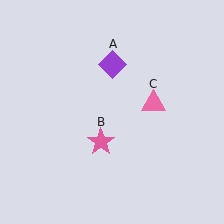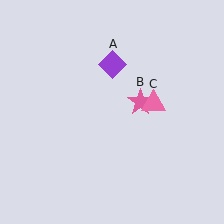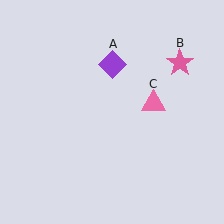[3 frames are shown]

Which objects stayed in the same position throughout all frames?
Purple diamond (object A) and pink triangle (object C) remained stationary.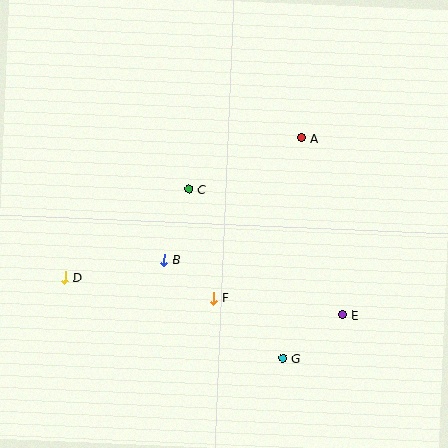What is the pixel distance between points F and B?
The distance between F and B is 62 pixels.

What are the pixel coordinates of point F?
Point F is at (214, 298).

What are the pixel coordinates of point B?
Point B is at (164, 260).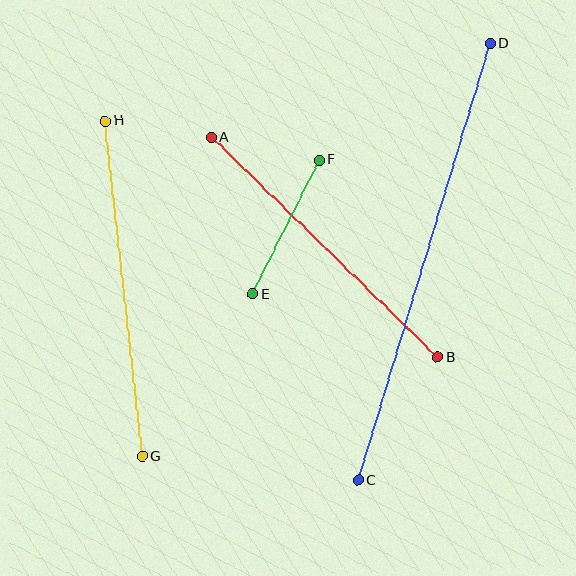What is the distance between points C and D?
The distance is approximately 456 pixels.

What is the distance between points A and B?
The distance is approximately 315 pixels.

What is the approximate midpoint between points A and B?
The midpoint is at approximately (325, 247) pixels.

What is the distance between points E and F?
The distance is approximately 150 pixels.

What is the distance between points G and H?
The distance is approximately 337 pixels.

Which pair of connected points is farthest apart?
Points C and D are farthest apart.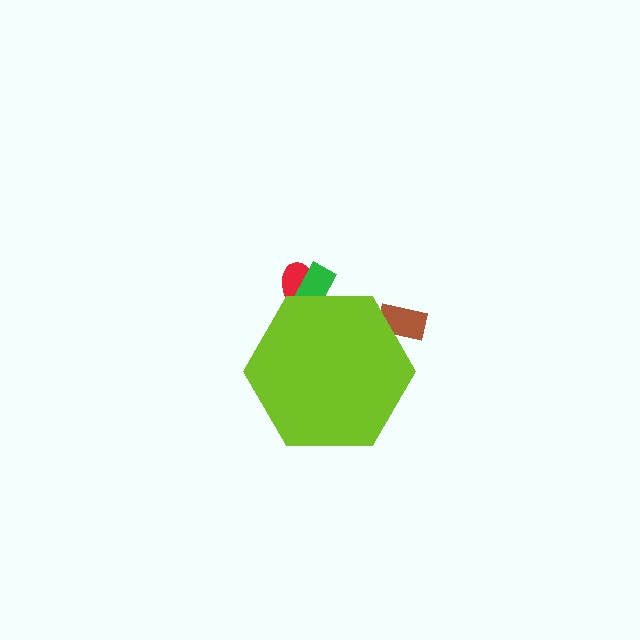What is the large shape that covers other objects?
A lime hexagon.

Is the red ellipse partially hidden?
Yes, the red ellipse is partially hidden behind the lime hexagon.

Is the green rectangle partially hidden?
Yes, the green rectangle is partially hidden behind the lime hexagon.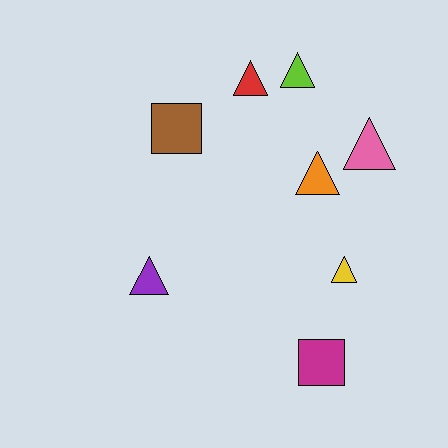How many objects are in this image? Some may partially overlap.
There are 8 objects.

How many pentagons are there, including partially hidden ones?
There are no pentagons.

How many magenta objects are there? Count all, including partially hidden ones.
There is 1 magenta object.